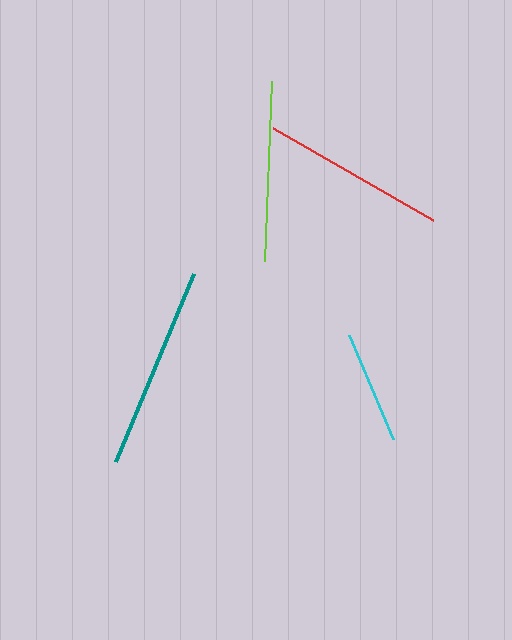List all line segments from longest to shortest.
From longest to shortest: teal, red, lime, cyan.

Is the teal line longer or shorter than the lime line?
The teal line is longer than the lime line.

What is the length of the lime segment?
The lime segment is approximately 181 pixels long.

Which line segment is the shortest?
The cyan line is the shortest at approximately 113 pixels.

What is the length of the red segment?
The red segment is approximately 185 pixels long.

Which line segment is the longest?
The teal line is the longest at approximately 204 pixels.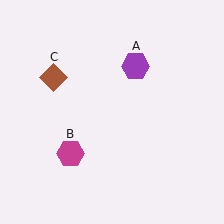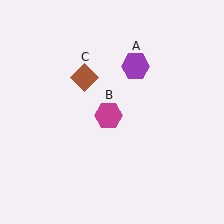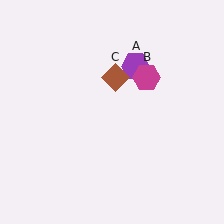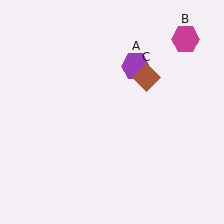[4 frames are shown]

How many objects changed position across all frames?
2 objects changed position: magenta hexagon (object B), brown diamond (object C).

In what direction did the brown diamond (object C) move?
The brown diamond (object C) moved right.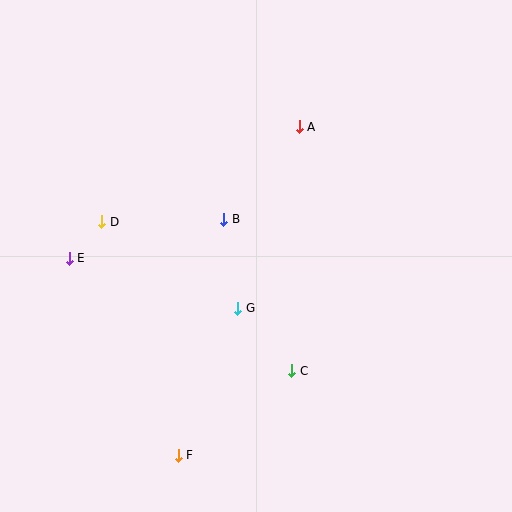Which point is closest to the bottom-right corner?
Point C is closest to the bottom-right corner.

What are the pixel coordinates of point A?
Point A is at (299, 127).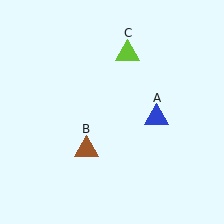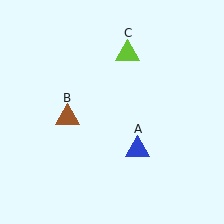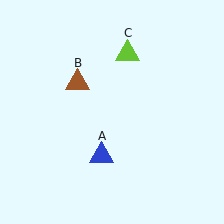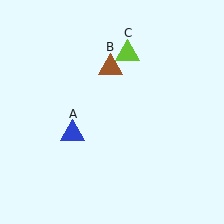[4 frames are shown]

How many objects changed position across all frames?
2 objects changed position: blue triangle (object A), brown triangle (object B).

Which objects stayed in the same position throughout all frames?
Lime triangle (object C) remained stationary.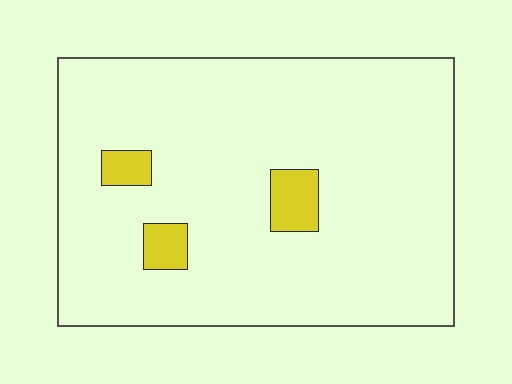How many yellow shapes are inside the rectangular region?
3.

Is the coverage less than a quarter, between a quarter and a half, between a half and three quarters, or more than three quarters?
Less than a quarter.